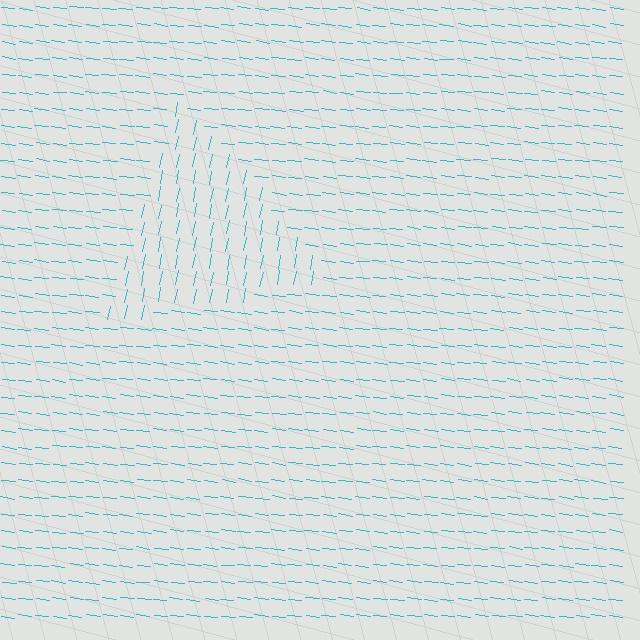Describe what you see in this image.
The image is filled with small cyan line segments. A triangle region in the image has lines oriented differently from the surrounding lines, creating a visible texture boundary.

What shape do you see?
I see a triangle.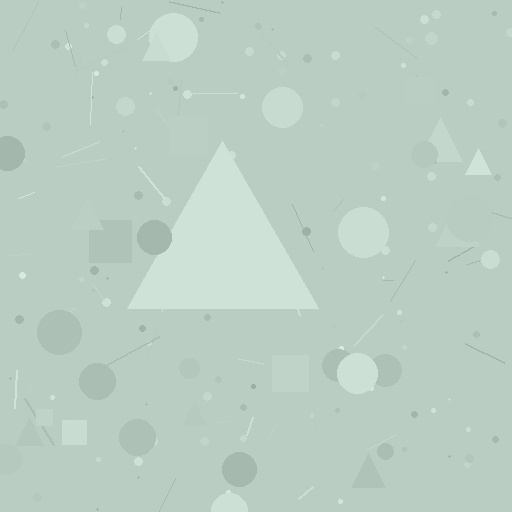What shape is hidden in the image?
A triangle is hidden in the image.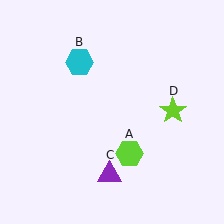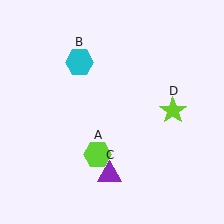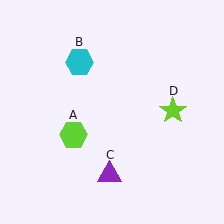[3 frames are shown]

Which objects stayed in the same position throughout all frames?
Cyan hexagon (object B) and purple triangle (object C) and lime star (object D) remained stationary.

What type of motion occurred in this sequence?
The lime hexagon (object A) rotated clockwise around the center of the scene.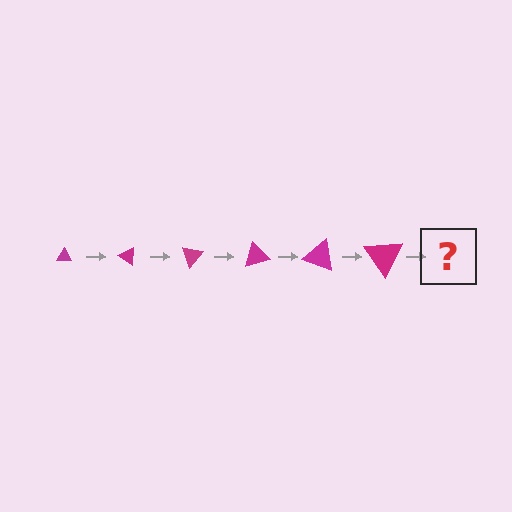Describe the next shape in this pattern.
It should be a triangle, larger than the previous one and rotated 210 degrees from the start.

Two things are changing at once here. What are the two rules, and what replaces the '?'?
The two rules are that the triangle grows larger each step and it rotates 35 degrees each step. The '?' should be a triangle, larger than the previous one and rotated 210 degrees from the start.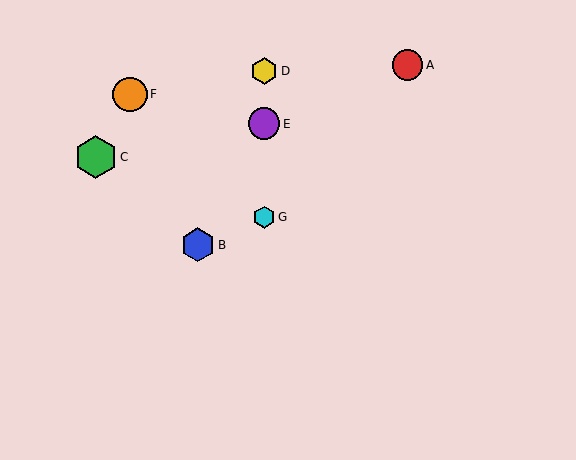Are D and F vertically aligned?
No, D is at x≈264 and F is at x≈130.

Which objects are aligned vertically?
Objects D, E, G are aligned vertically.